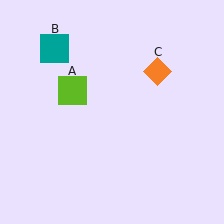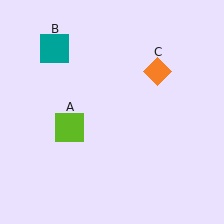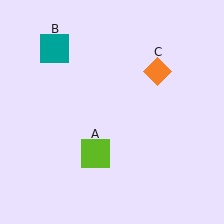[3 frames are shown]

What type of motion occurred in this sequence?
The lime square (object A) rotated counterclockwise around the center of the scene.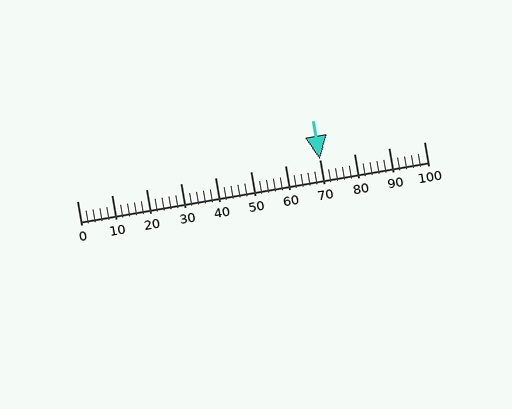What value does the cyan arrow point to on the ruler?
The cyan arrow points to approximately 70.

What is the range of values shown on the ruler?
The ruler shows values from 0 to 100.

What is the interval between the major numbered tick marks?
The major tick marks are spaced 10 units apart.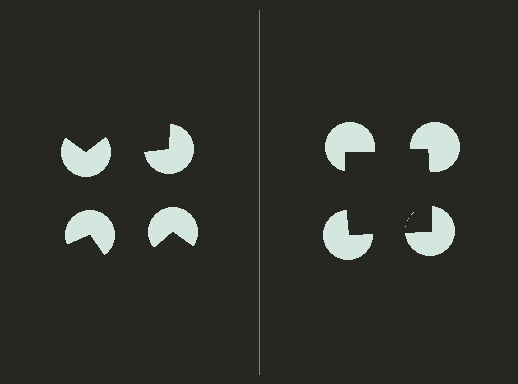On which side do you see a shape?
An illusory square appears on the right side. On the left side the wedge cuts are rotated, so no coherent shape forms.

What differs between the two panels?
The pac-man discs are positioned identically on both sides; only the wedge orientations differ. On the right they align to a square; on the left they are misaligned.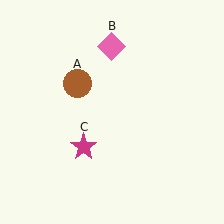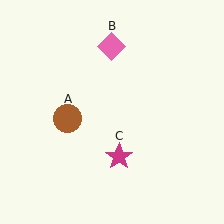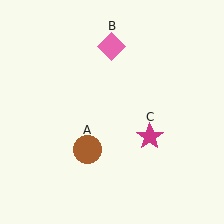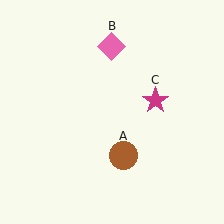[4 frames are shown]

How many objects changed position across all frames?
2 objects changed position: brown circle (object A), magenta star (object C).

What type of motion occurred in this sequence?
The brown circle (object A), magenta star (object C) rotated counterclockwise around the center of the scene.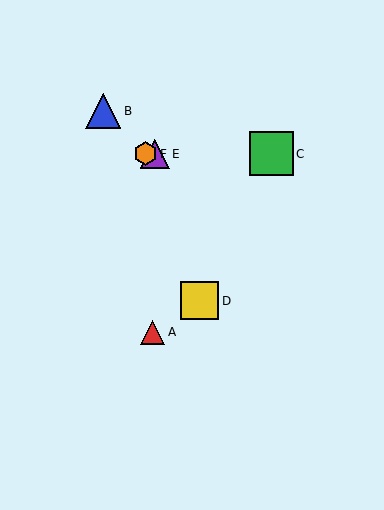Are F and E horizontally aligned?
Yes, both are at y≈154.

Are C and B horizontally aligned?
No, C is at y≈154 and B is at y≈111.